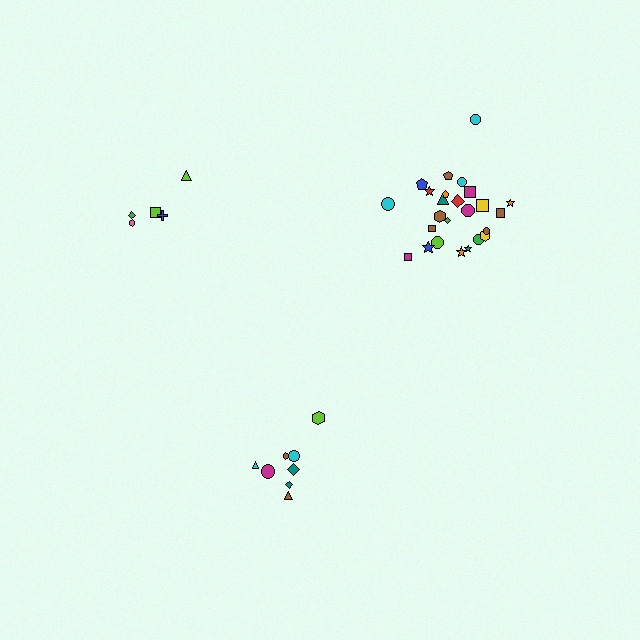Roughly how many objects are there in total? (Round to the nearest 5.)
Roughly 40 objects in total.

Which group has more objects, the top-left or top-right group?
The top-right group.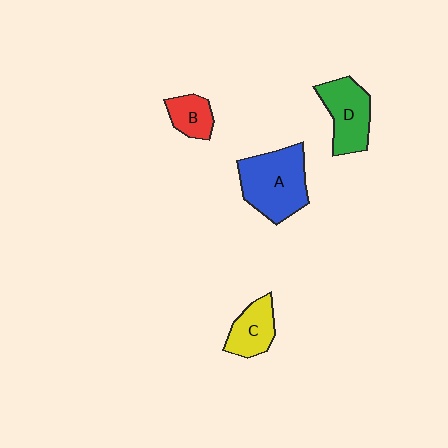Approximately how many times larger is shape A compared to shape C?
Approximately 1.9 times.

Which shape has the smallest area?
Shape B (red).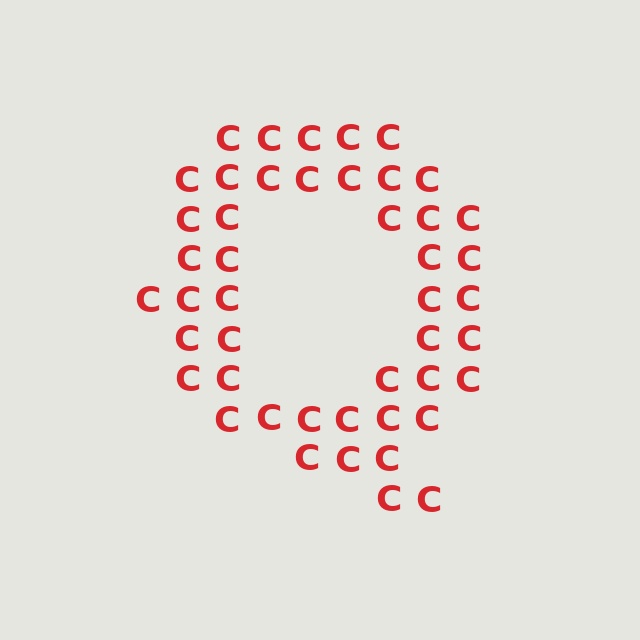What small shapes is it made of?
It is made of small letter C's.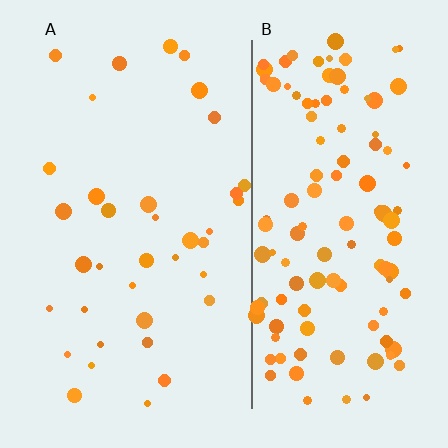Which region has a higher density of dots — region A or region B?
B (the right).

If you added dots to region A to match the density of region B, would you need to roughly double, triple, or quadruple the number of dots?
Approximately triple.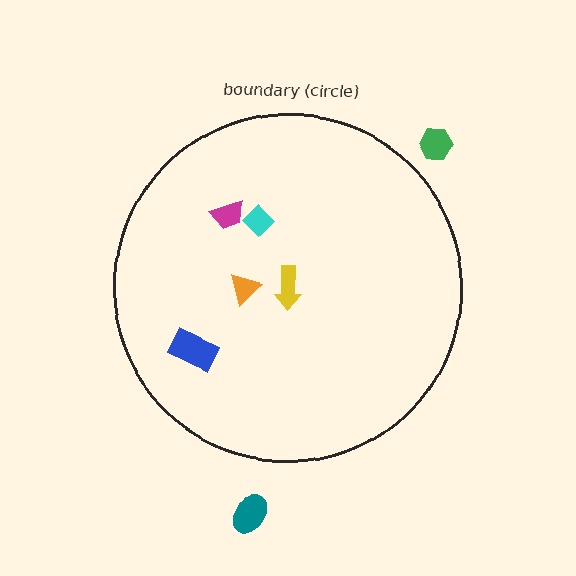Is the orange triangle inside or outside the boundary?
Inside.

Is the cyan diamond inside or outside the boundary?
Inside.